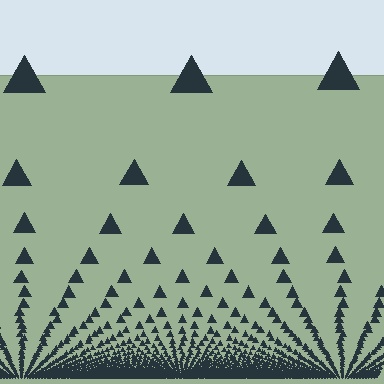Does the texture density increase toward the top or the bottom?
Density increases toward the bottom.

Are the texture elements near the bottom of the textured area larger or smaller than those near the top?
Smaller. The gradient is inverted — elements near the bottom are smaller and denser.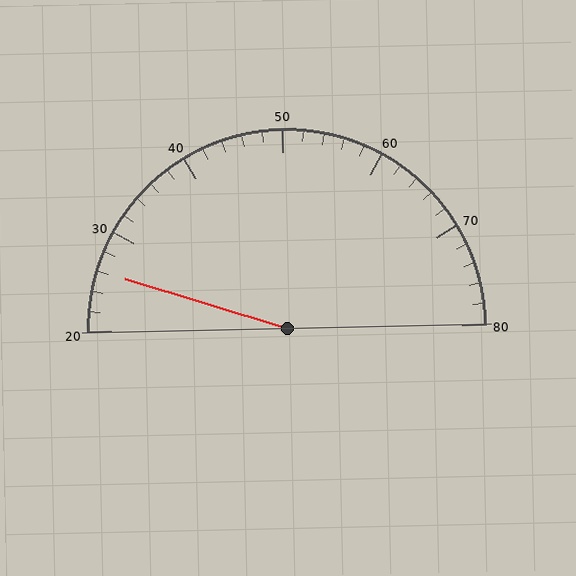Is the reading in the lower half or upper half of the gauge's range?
The reading is in the lower half of the range (20 to 80).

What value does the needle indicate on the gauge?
The needle indicates approximately 26.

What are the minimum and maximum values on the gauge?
The gauge ranges from 20 to 80.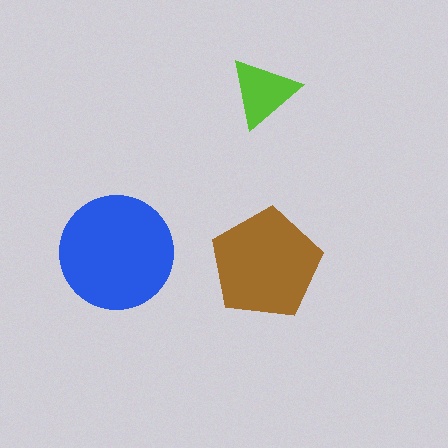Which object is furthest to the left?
The blue circle is leftmost.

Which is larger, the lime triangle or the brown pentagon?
The brown pentagon.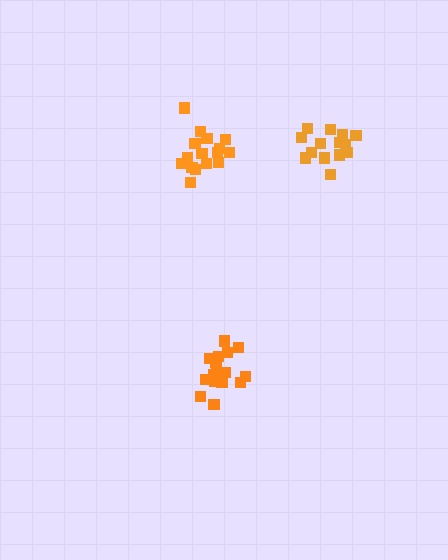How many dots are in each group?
Group 1: 16 dots, Group 2: 16 dots, Group 3: 15 dots (47 total).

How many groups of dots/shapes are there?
There are 3 groups.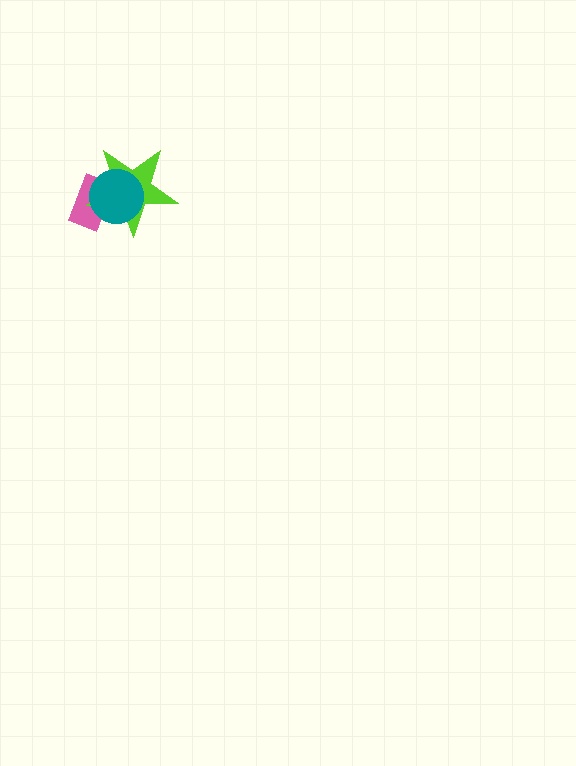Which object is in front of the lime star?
The teal circle is in front of the lime star.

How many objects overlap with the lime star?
2 objects overlap with the lime star.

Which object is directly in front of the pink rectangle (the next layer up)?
The lime star is directly in front of the pink rectangle.